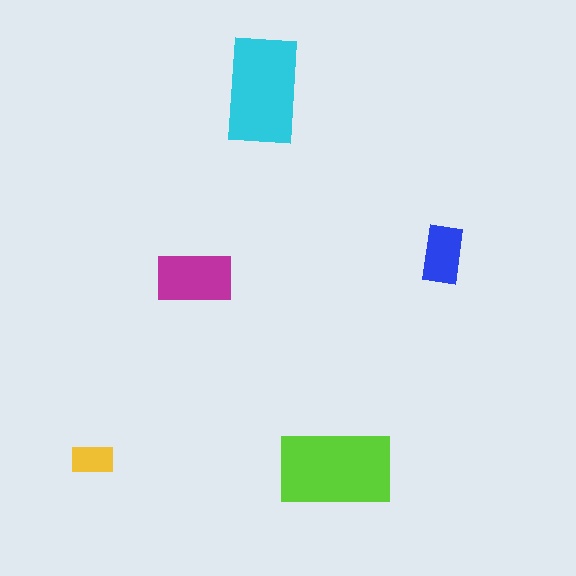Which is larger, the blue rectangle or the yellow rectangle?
The blue one.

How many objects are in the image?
There are 5 objects in the image.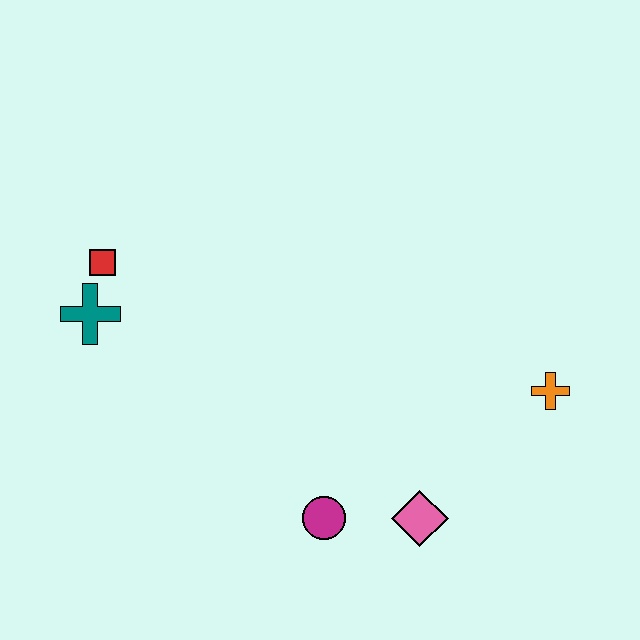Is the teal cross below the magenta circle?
No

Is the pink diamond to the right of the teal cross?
Yes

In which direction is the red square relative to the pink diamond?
The red square is to the left of the pink diamond.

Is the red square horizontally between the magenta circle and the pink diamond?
No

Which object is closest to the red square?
The teal cross is closest to the red square.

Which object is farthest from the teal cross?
The orange cross is farthest from the teal cross.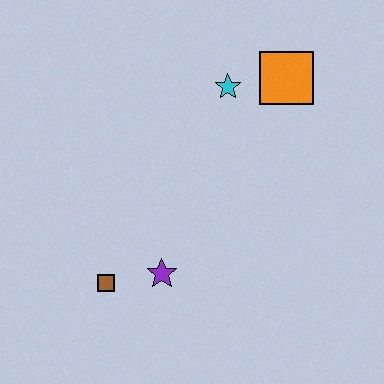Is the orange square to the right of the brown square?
Yes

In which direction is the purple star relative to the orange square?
The purple star is below the orange square.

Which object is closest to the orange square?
The cyan star is closest to the orange square.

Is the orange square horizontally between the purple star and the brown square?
No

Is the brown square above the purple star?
No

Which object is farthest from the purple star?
The orange square is farthest from the purple star.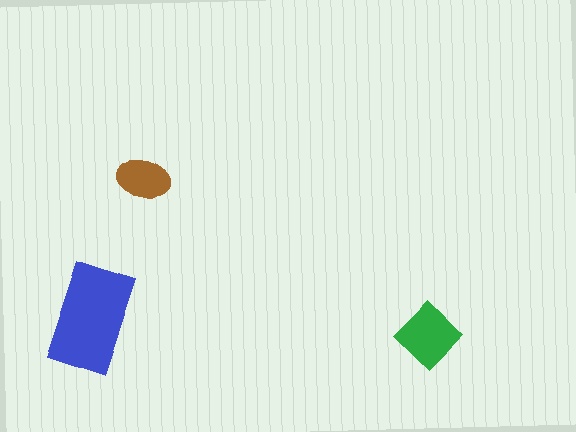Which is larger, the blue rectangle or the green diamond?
The blue rectangle.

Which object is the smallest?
The brown ellipse.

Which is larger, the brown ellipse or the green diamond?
The green diamond.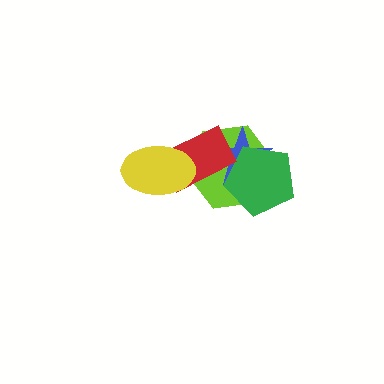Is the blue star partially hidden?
Yes, it is partially covered by another shape.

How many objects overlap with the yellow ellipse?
2 objects overlap with the yellow ellipse.